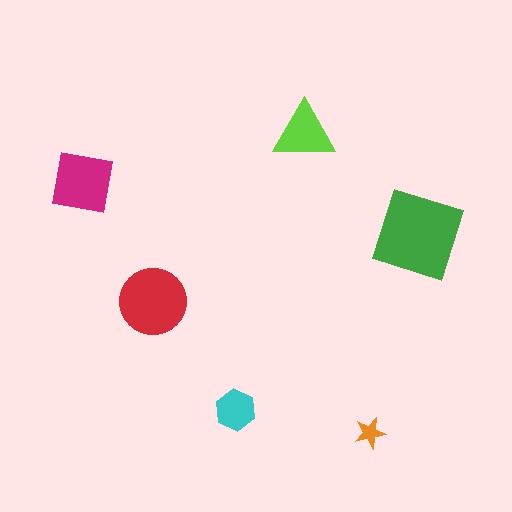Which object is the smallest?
The orange star.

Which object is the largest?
The green square.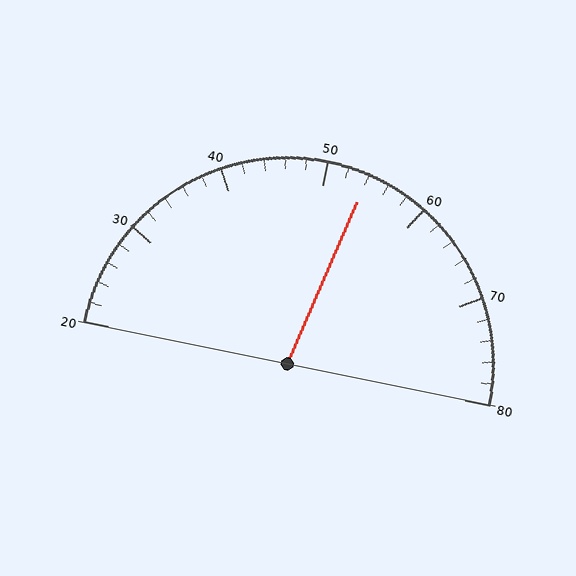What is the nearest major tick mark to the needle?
The nearest major tick mark is 50.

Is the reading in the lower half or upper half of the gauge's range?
The reading is in the upper half of the range (20 to 80).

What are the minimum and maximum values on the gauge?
The gauge ranges from 20 to 80.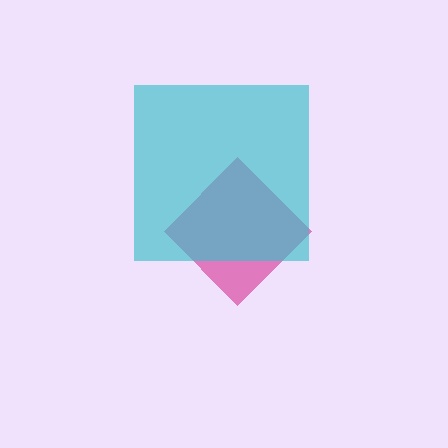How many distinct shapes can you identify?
There are 2 distinct shapes: a magenta diamond, a cyan square.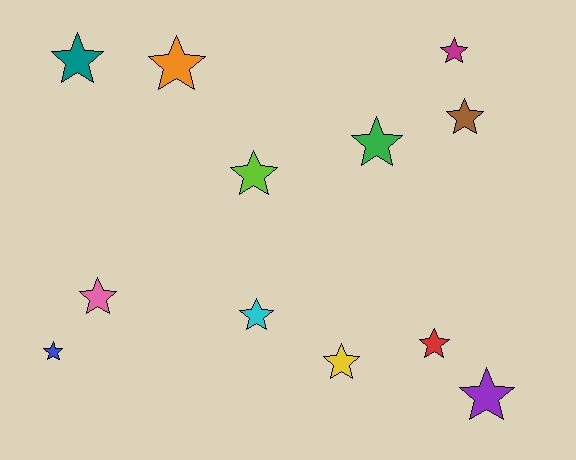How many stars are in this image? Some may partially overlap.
There are 12 stars.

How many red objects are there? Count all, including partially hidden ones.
There is 1 red object.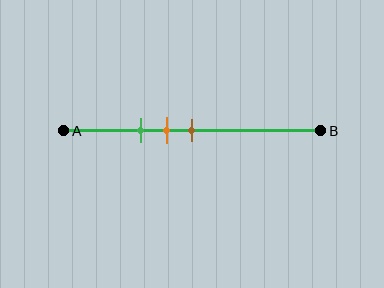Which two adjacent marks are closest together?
The orange and brown marks are the closest adjacent pair.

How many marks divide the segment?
There are 3 marks dividing the segment.